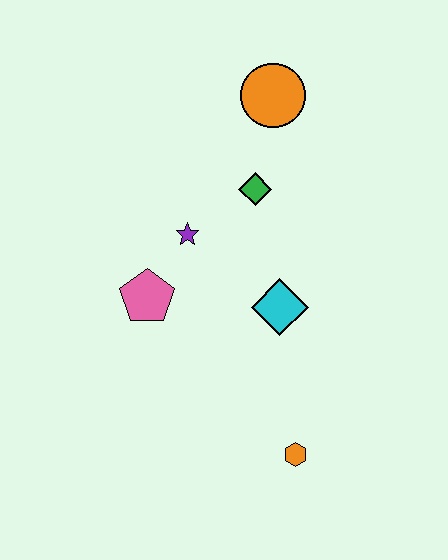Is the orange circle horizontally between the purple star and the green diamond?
No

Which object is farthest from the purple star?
The orange hexagon is farthest from the purple star.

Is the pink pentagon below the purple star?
Yes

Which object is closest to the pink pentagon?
The purple star is closest to the pink pentagon.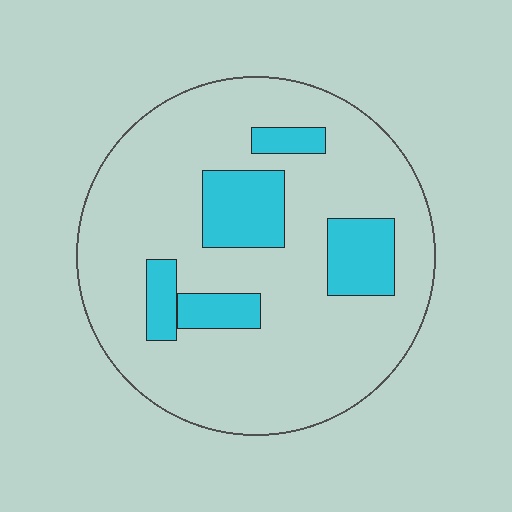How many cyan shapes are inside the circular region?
5.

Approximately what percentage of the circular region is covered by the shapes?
Approximately 20%.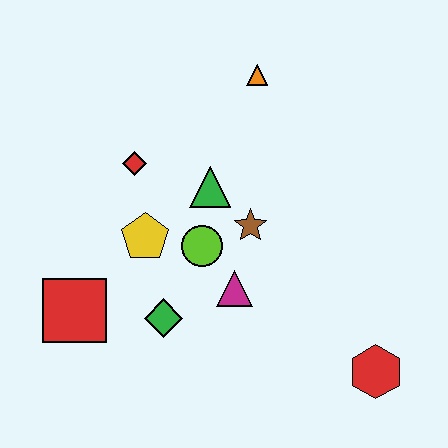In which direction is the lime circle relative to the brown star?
The lime circle is to the left of the brown star.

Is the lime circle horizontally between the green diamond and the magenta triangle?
Yes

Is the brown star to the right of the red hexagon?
No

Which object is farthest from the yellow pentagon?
The red hexagon is farthest from the yellow pentagon.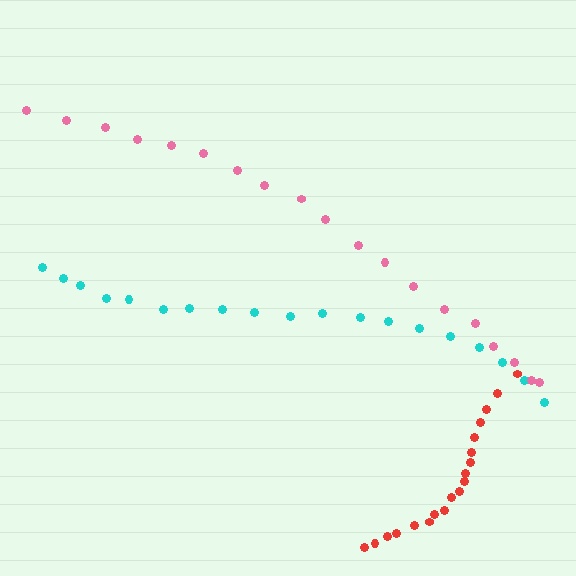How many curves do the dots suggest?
There are 3 distinct paths.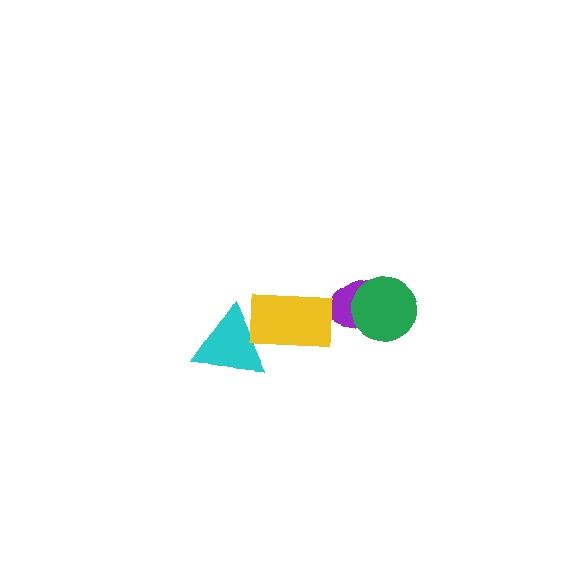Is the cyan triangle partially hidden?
Yes, it is partially covered by another shape.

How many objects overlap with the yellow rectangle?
1 object overlaps with the yellow rectangle.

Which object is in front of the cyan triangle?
The yellow rectangle is in front of the cyan triangle.